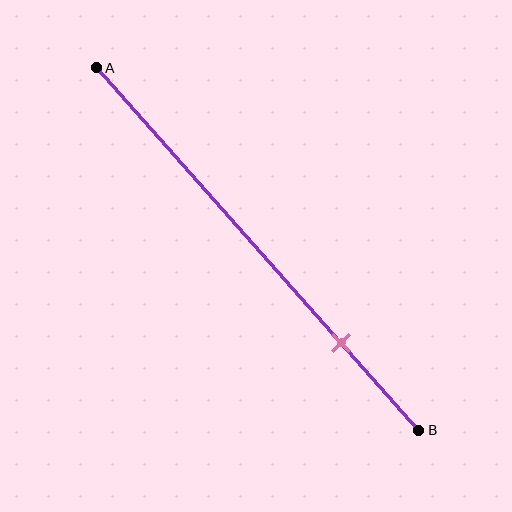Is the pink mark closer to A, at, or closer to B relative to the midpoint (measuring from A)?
The pink mark is closer to point B than the midpoint of segment AB.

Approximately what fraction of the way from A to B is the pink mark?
The pink mark is approximately 75% of the way from A to B.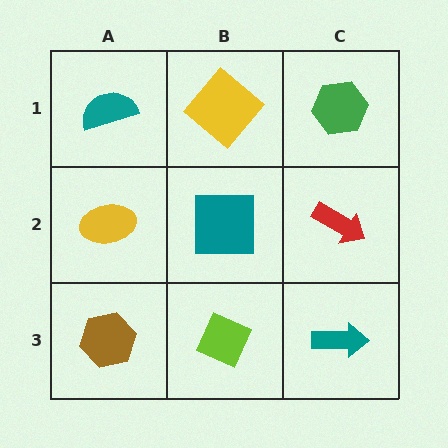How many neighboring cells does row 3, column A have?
2.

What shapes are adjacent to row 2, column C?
A green hexagon (row 1, column C), a teal arrow (row 3, column C), a teal square (row 2, column B).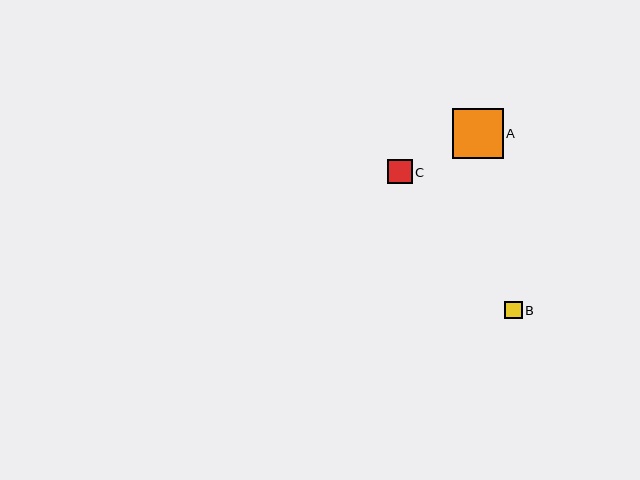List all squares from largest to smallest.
From largest to smallest: A, C, B.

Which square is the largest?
Square A is the largest with a size of approximately 51 pixels.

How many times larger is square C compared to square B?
Square C is approximately 1.4 times the size of square B.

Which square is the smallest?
Square B is the smallest with a size of approximately 17 pixels.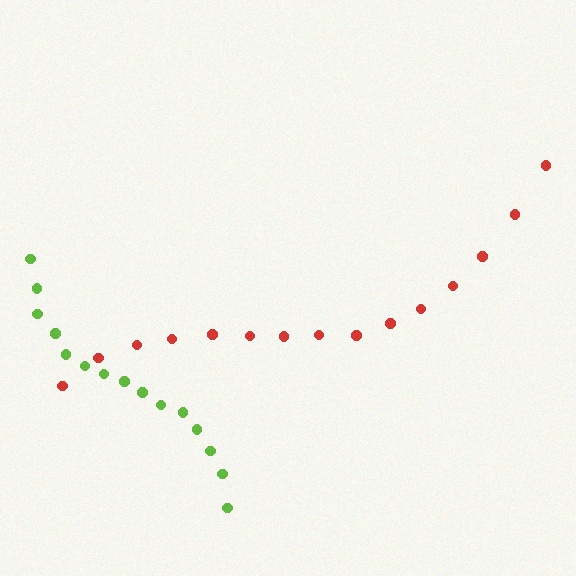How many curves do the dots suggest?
There are 2 distinct paths.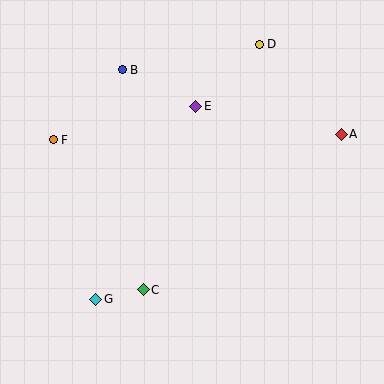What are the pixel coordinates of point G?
Point G is at (96, 299).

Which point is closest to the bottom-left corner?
Point G is closest to the bottom-left corner.